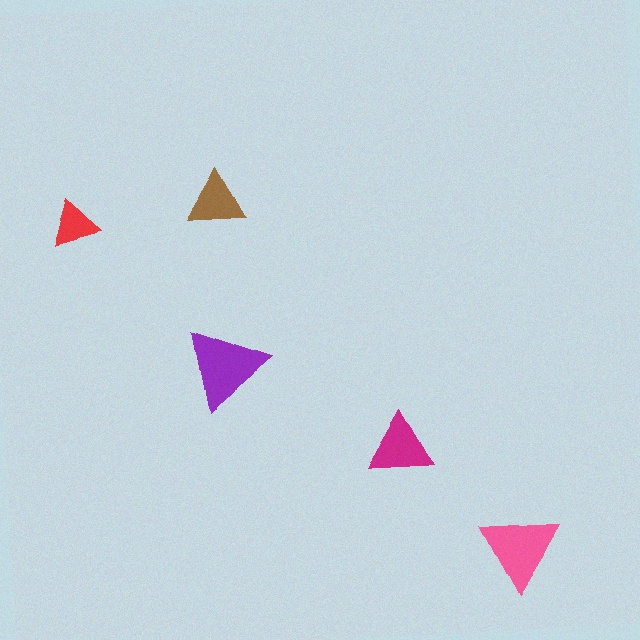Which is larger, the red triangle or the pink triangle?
The pink one.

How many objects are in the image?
There are 5 objects in the image.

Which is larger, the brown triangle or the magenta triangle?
The magenta one.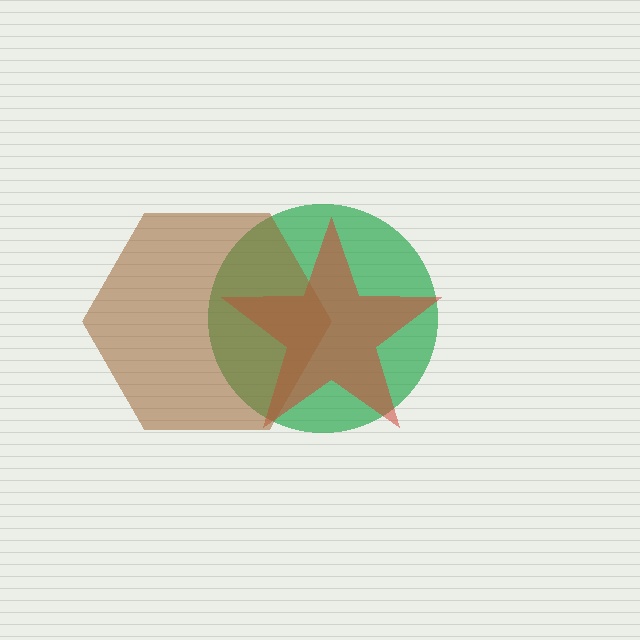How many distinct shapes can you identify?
There are 3 distinct shapes: a green circle, a red star, a brown hexagon.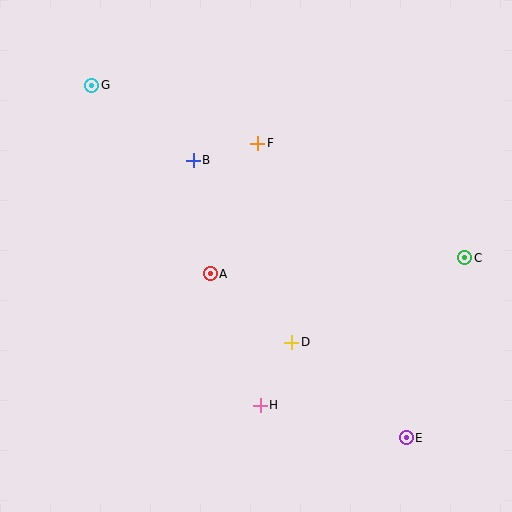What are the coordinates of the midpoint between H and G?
The midpoint between H and G is at (176, 245).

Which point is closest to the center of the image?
Point A at (210, 274) is closest to the center.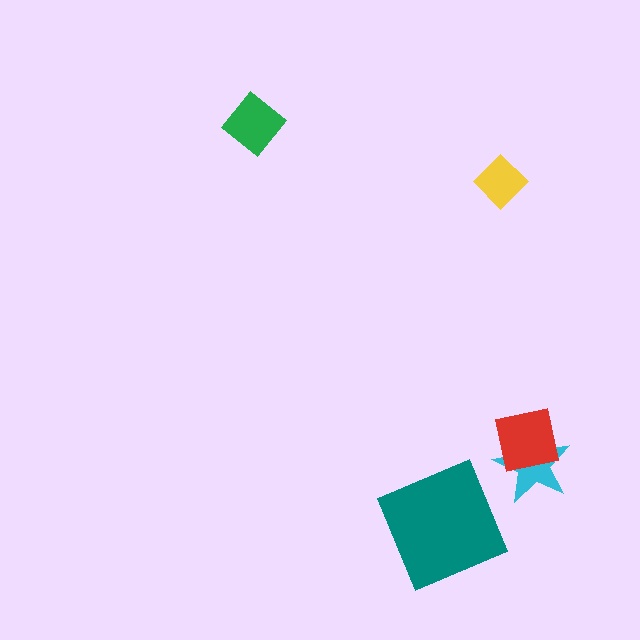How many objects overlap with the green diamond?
0 objects overlap with the green diamond.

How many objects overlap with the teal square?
0 objects overlap with the teal square.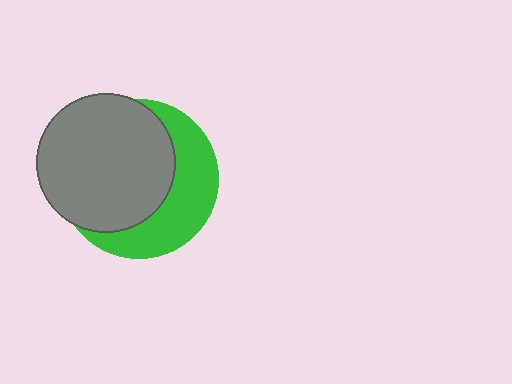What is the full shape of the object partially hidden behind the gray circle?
The partially hidden object is a green circle.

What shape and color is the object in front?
The object in front is a gray circle.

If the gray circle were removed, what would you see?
You would see the complete green circle.